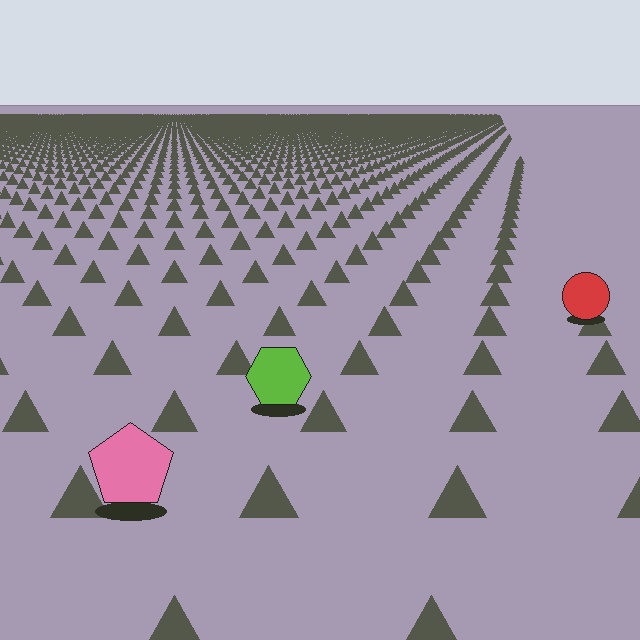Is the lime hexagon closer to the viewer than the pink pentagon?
No. The pink pentagon is closer — you can tell from the texture gradient: the ground texture is coarser near it.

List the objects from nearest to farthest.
From nearest to farthest: the pink pentagon, the lime hexagon, the red circle.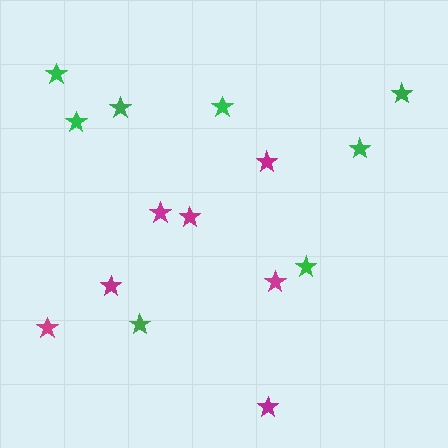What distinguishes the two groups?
There are 2 groups: one group of magenta stars (7) and one group of green stars (8).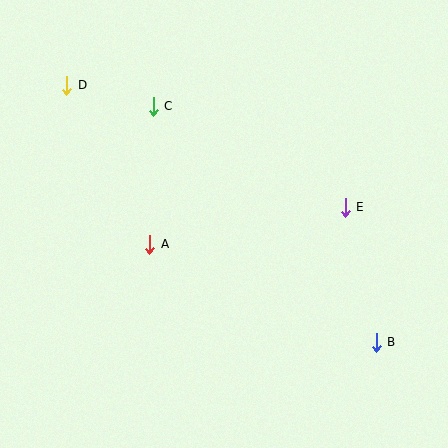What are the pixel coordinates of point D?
Point D is at (67, 85).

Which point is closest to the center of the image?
Point A at (150, 244) is closest to the center.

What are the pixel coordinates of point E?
Point E is at (345, 207).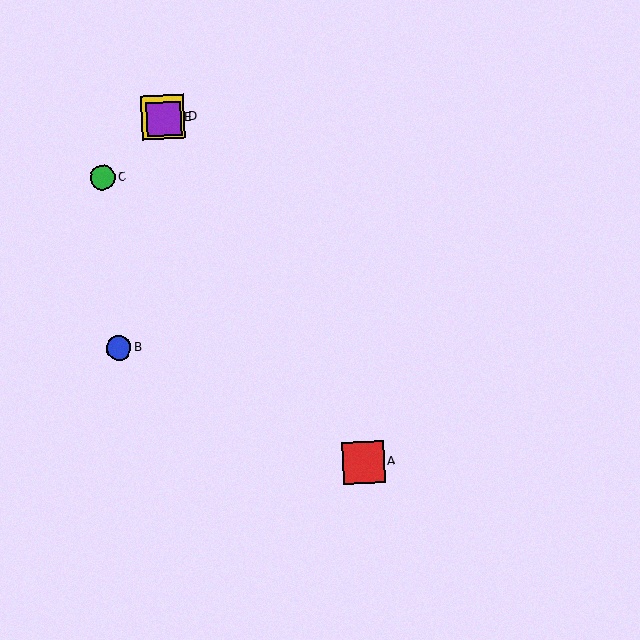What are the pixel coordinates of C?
Object C is at (102, 177).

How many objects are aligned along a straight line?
3 objects (A, D, E) are aligned along a straight line.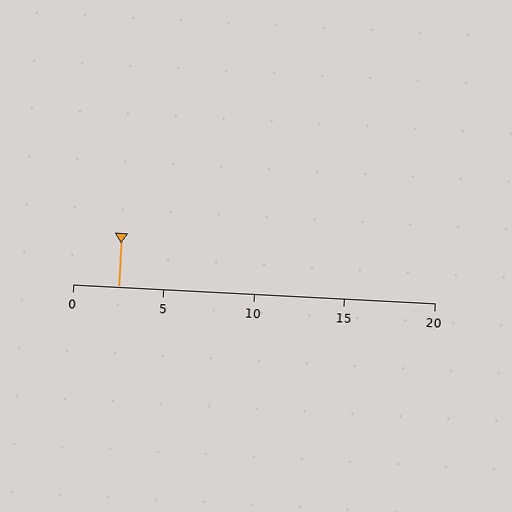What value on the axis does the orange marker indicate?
The marker indicates approximately 2.5.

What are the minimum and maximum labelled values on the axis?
The axis runs from 0 to 20.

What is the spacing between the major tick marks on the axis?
The major ticks are spaced 5 apart.